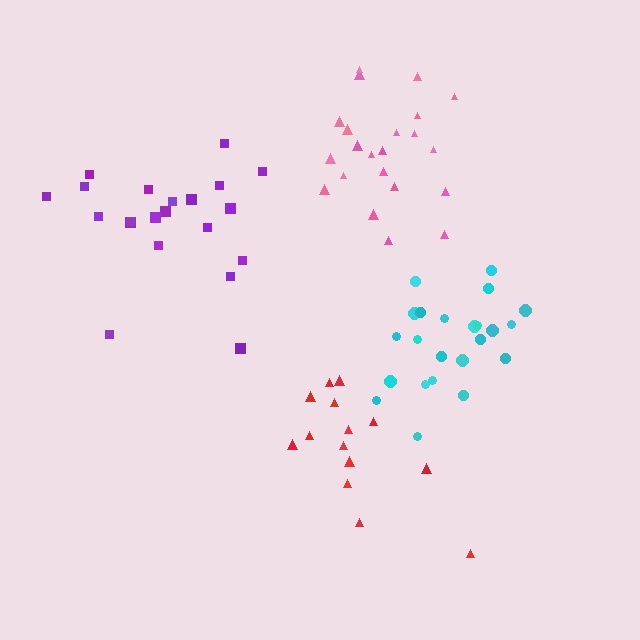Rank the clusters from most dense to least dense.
cyan, pink, purple, red.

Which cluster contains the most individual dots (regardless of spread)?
Cyan (23).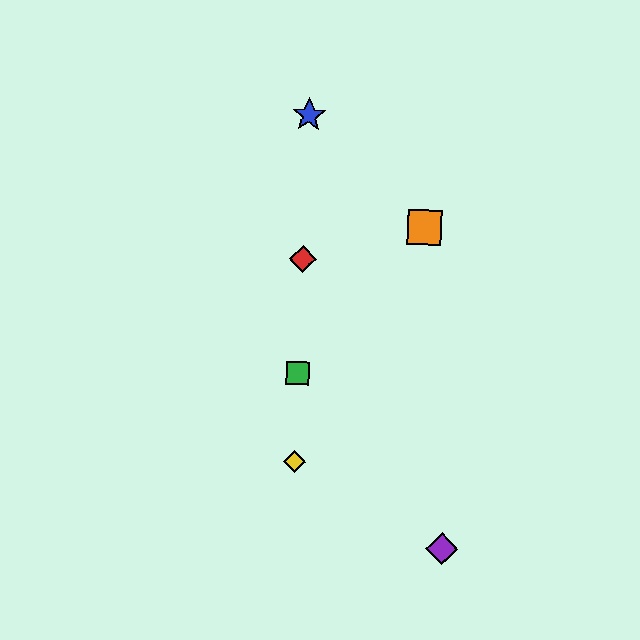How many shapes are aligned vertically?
4 shapes (the red diamond, the blue star, the green square, the yellow diamond) are aligned vertically.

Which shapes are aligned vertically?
The red diamond, the blue star, the green square, the yellow diamond are aligned vertically.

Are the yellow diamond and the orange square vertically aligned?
No, the yellow diamond is at x≈294 and the orange square is at x≈425.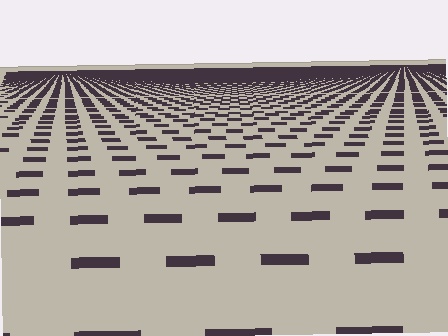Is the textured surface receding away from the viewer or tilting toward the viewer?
The surface is receding away from the viewer. Texture elements get smaller and denser toward the top.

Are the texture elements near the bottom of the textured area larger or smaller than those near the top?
Larger. Near the bottom, elements are closer to the viewer and appear at a bigger on-screen size.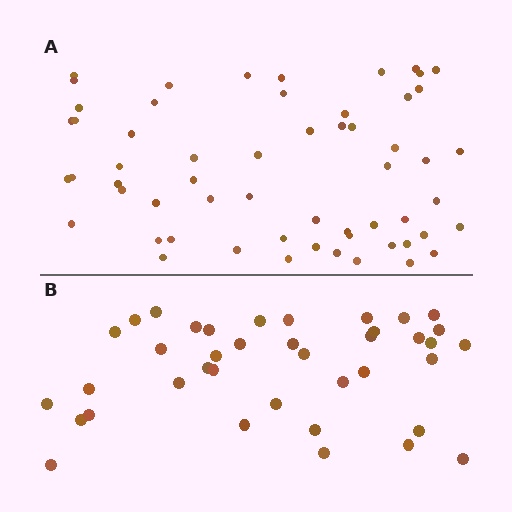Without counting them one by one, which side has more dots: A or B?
Region A (the top region) has more dots.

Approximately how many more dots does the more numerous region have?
Region A has approximately 20 more dots than region B.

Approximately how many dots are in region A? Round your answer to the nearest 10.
About 60 dots. (The exact count is 58, which rounds to 60.)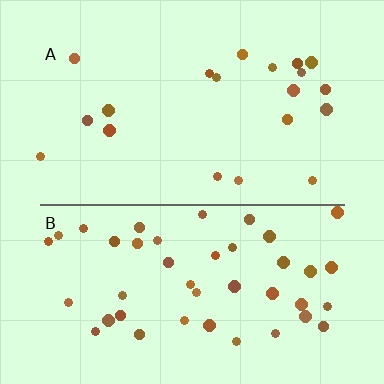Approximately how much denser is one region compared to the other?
Approximately 2.2× — region B over region A.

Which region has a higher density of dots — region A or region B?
B (the bottom).